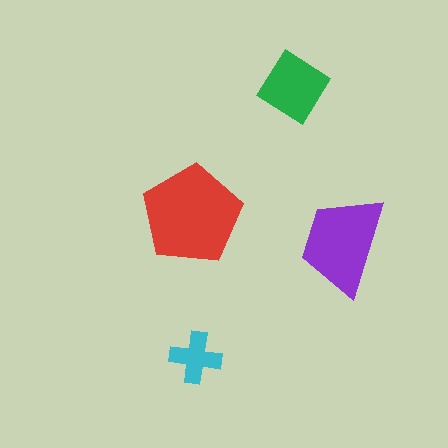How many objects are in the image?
There are 4 objects in the image.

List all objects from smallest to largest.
The cyan cross, the green diamond, the purple trapezoid, the red pentagon.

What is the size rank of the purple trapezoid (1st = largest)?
2nd.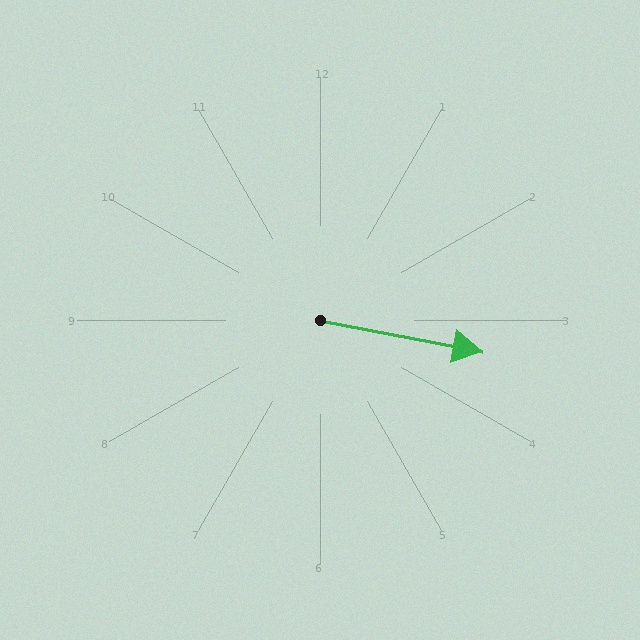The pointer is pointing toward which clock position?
Roughly 3 o'clock.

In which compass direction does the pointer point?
East.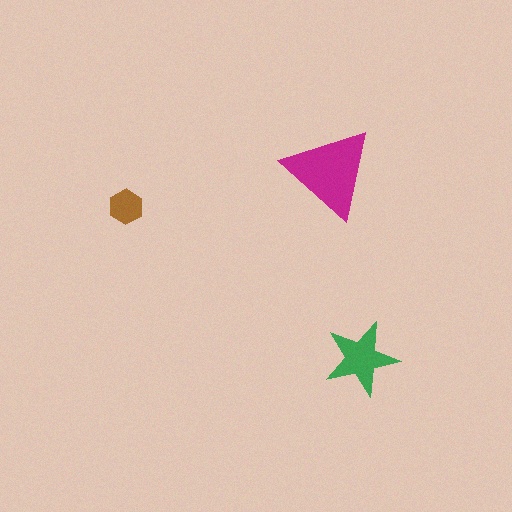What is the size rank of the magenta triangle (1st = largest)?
1st.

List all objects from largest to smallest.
The magenta triangle, the green star, the brown hexagon.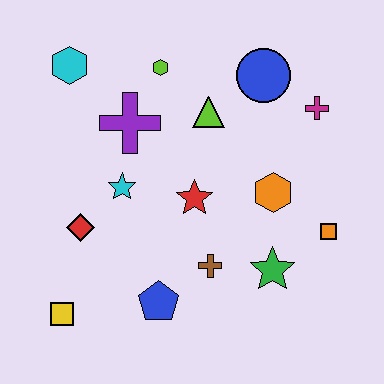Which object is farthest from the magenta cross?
The yellow square is farthest from the magenta cross.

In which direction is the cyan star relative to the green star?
The cyan star is to the left of the green star.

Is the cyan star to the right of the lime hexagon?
No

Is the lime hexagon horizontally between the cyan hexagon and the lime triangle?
Yes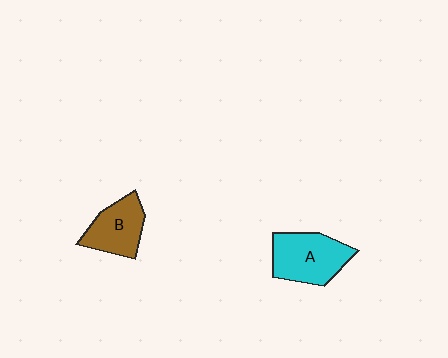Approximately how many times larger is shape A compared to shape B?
Approximately 1.3 times.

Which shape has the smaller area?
Shape B (brown).